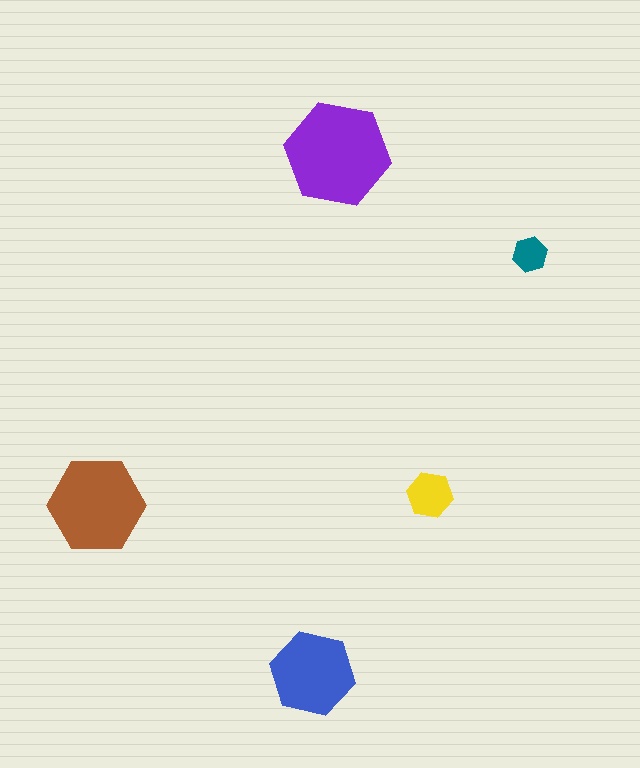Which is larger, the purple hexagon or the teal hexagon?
The purple one.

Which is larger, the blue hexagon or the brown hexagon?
The brown one.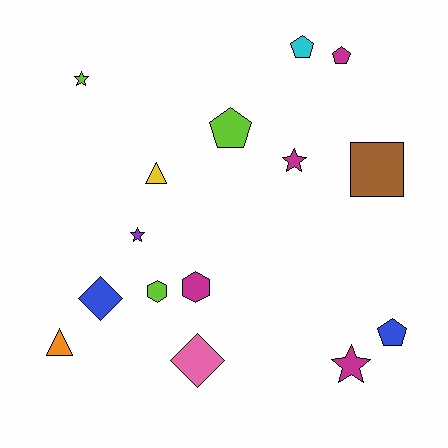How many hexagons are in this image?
There are 2 hexagons.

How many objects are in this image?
There are 15 objects.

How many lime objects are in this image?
There are 3 lime objects.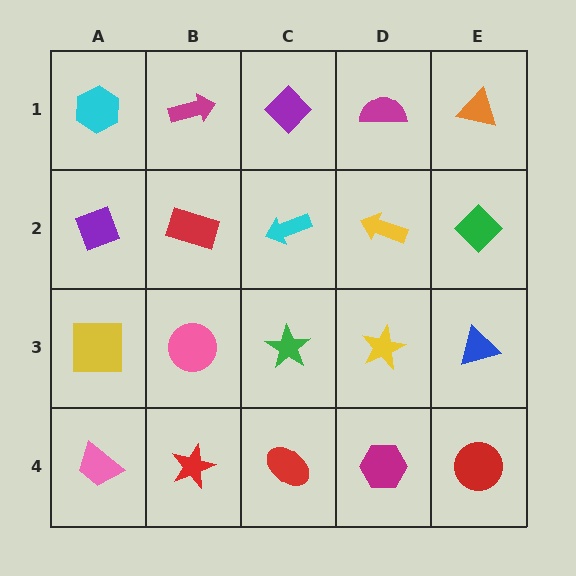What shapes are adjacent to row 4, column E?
A blue triangle (row 3, column E), a magenta hexagon (row 4, column D).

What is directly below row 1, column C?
A cyan arrow.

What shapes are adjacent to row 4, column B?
A pink circle (row 3, column B), a pink trapezoid (row 4, column A), a red ellipse (row 4, column C).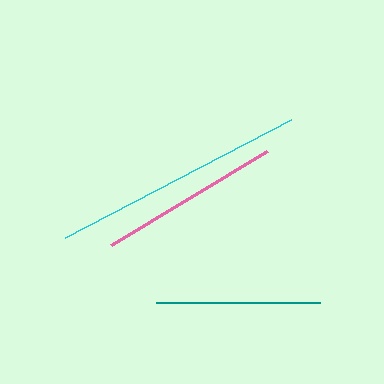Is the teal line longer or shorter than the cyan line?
The cyan line is longer than the teal line.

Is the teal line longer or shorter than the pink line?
The pink line is longer than the teal line.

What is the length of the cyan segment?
The cyan segment is approximately 255 pixels long.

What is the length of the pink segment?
The pink segment is approximately 182 pixels long.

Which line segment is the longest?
The cyan line is the longest at approximately 255 pixels.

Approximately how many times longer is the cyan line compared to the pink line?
The cyan line is approximately 1.4 times the length of the pink line.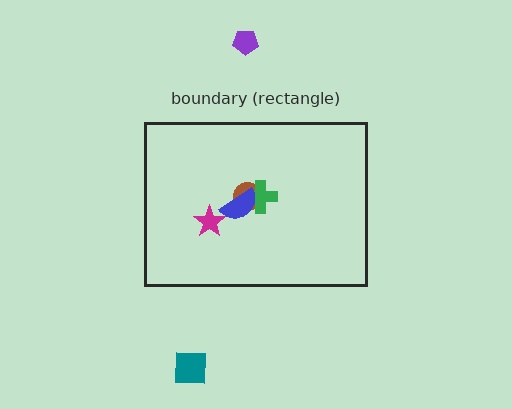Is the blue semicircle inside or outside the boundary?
Inside.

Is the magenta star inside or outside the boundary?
Inside.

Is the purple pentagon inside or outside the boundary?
Outside.